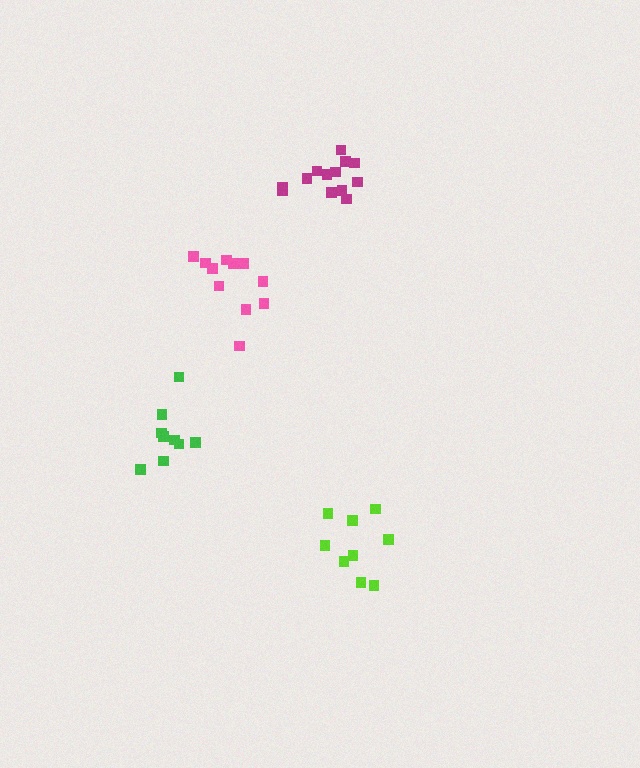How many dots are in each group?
Group 1: 9 dots, Group 2: 13 dots, Group 3: 13 dots, Group 4: 9 dots (44 total).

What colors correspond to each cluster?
The clusters are colored: lime, magenta, pink, green.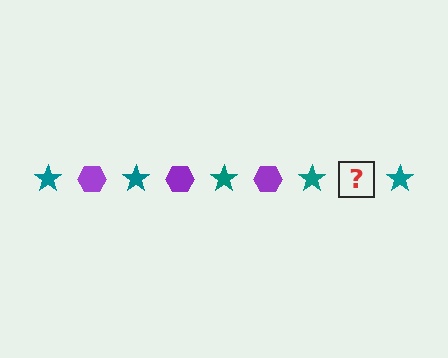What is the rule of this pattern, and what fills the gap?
The rule is that the pattern alternates between teal star and purple hexagon. The gap should be filled with a purple hexagon.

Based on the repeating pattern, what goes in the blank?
The blank should be a purple hexagon.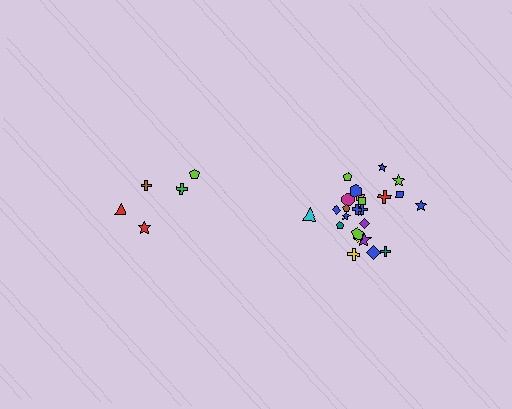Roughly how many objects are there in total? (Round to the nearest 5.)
Roughly 30 objects in total.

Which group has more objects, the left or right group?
The right group.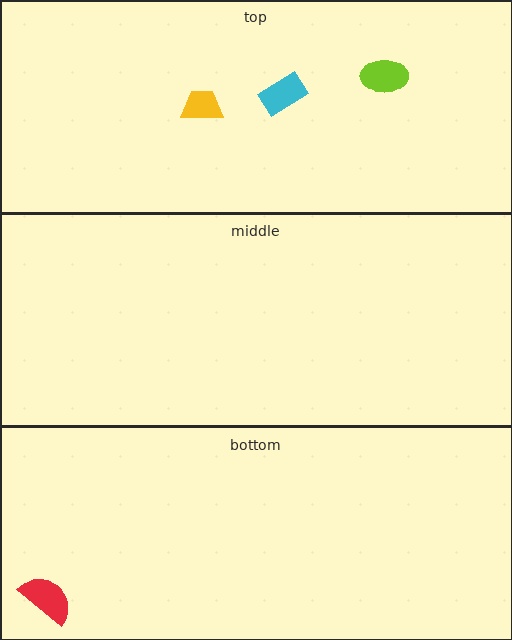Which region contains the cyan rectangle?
The top region.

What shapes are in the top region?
The yellow trapezoid, the cyan rectangle, the lime ellipse.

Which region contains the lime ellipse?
The top region.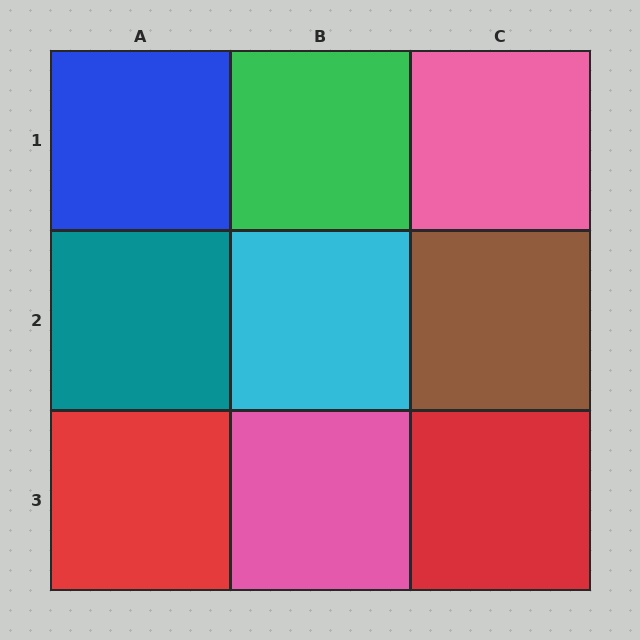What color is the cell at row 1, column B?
Green.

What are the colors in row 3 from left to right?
Red, pink, red.